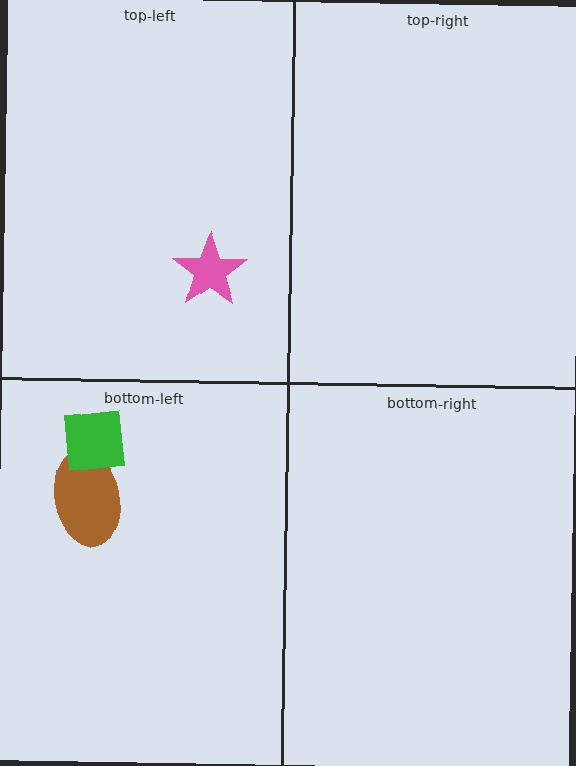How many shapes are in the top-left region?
1.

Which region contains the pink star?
The top-left region.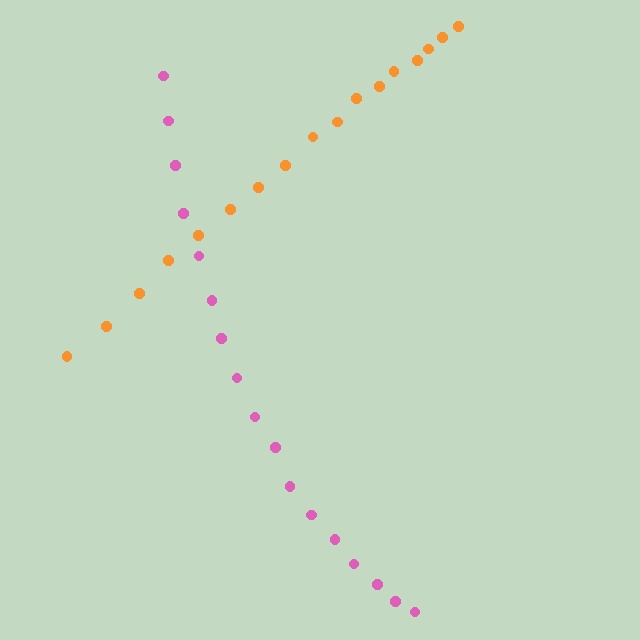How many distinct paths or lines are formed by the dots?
There are 2 distinct paths.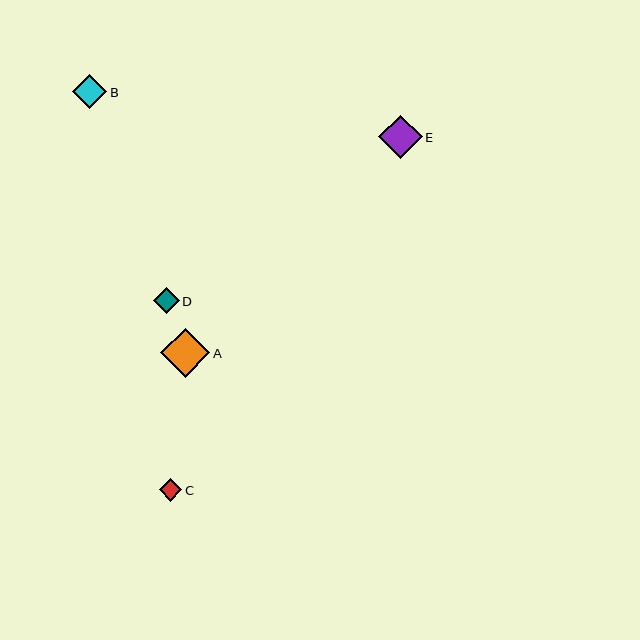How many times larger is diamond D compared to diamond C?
Diamond D is approximately 1.1 times the size of diamond C.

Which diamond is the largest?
Diamond A is the largest with a size of approximately 49 pixels.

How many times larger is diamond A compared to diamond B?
Diamond A is approximately 1.4 times the size of diamond B.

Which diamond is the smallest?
Diamond C is the smallest with a size of approximately 23 pixels.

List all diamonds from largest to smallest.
From largest to smallest: A, E, B, D, C.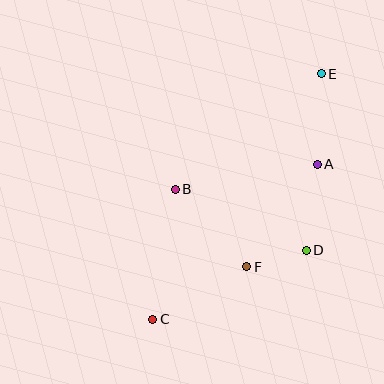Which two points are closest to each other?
Points D and F are closest to each other.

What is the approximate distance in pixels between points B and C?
The distance between B and C is approximately 132 pixels.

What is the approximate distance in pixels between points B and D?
The distance between B and D is approximately 144 pixels.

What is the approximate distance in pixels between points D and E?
The distance between D and E is approximately 177 pixels.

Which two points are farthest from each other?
Points C and E are farthest from each other.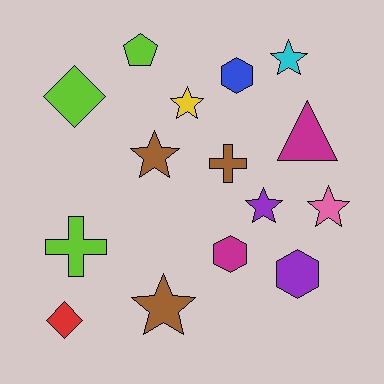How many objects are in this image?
There are 15 objects.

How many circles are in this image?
There are no circles.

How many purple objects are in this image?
There are 2 purple objects.